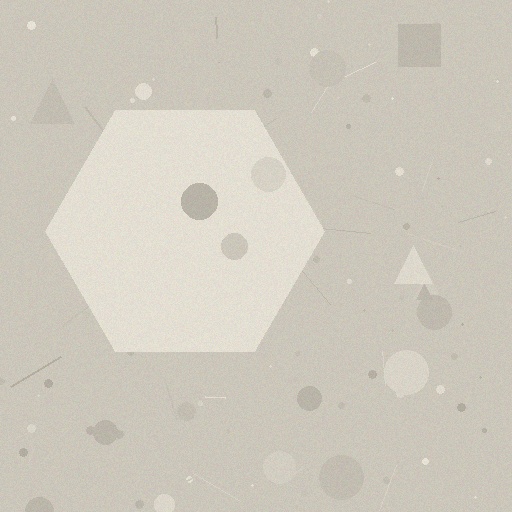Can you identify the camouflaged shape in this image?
The camouflaged shape is a hexagon.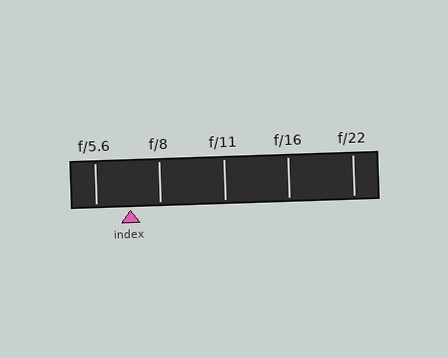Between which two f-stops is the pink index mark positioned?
The index mark is between f/5.6 and f/8.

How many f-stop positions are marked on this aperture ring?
There are 5 f-stop positions marked.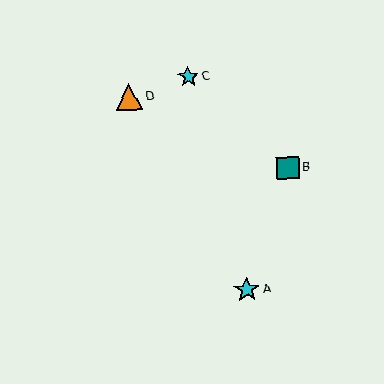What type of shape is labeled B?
Shape B is a teal square.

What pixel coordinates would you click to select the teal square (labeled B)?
Click at (288, 168) to select the teal square B.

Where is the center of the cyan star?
The center of the cyan star is at (188, 77).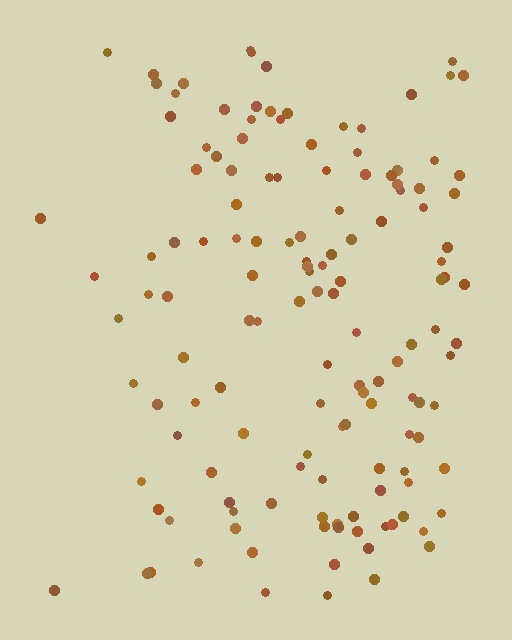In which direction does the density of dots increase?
From left to right, with the right side densest.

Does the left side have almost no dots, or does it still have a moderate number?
Still a moderate number, just noticeably fewer than the right.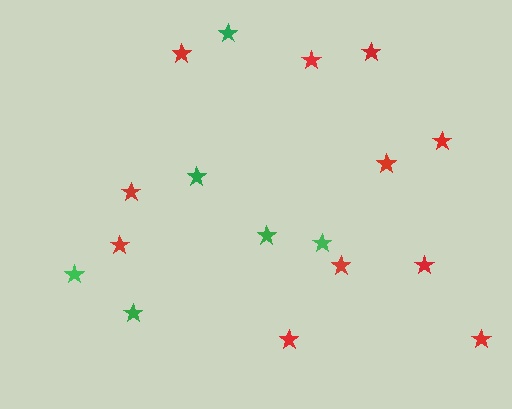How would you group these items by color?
There are 2 groups: one group of green stars (6) and one group of red stars (11).